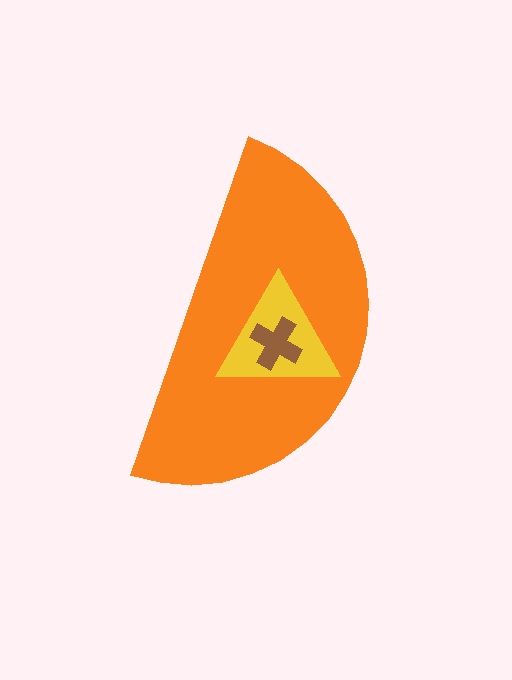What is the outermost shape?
The orange semicircle.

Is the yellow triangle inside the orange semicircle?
Yes.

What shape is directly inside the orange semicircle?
The yellow triangle.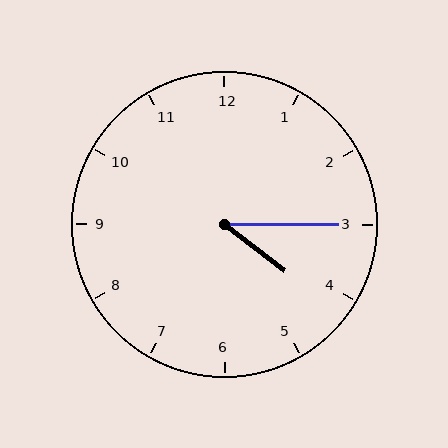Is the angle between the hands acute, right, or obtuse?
It is acute.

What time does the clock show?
4:15.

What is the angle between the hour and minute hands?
Approximately 38 degrees.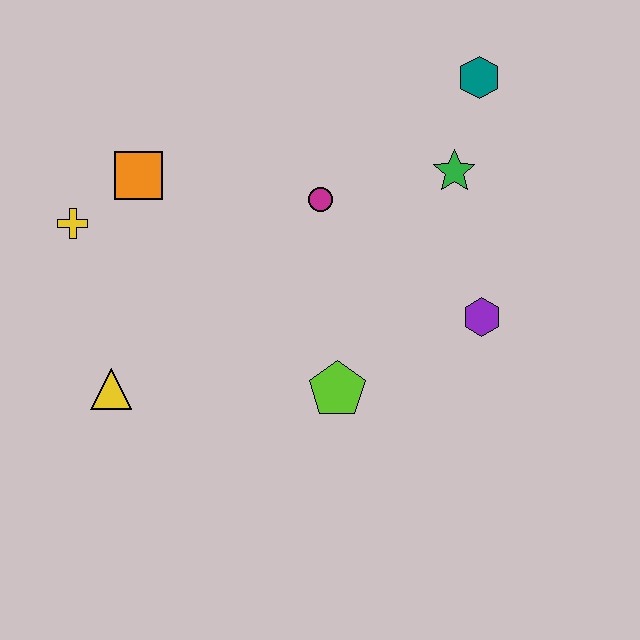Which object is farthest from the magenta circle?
The yellow triangle is farthest from the magenta circle.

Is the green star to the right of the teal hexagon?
No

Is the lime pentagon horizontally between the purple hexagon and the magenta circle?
Yes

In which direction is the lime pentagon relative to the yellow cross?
The lime pentagon is to the right of the yellow cross.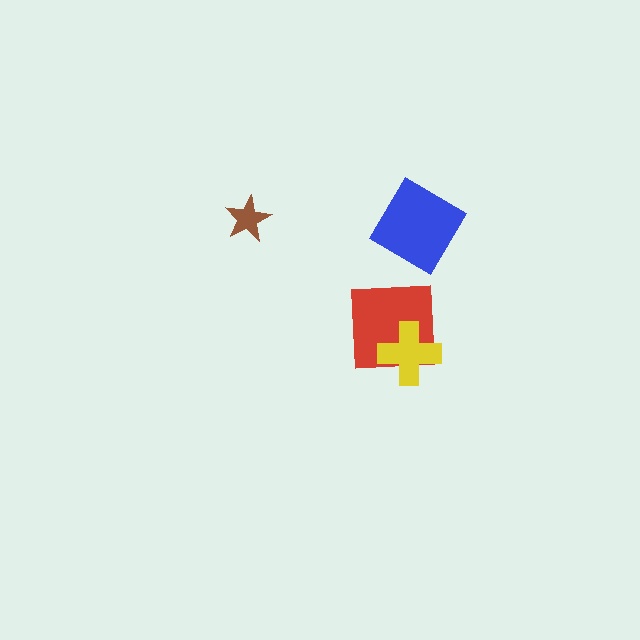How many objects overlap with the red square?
1 object overlaps with the red square.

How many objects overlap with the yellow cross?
1 object overlaps with the yellow cross.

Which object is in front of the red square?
The yellow cross is in front of the red square.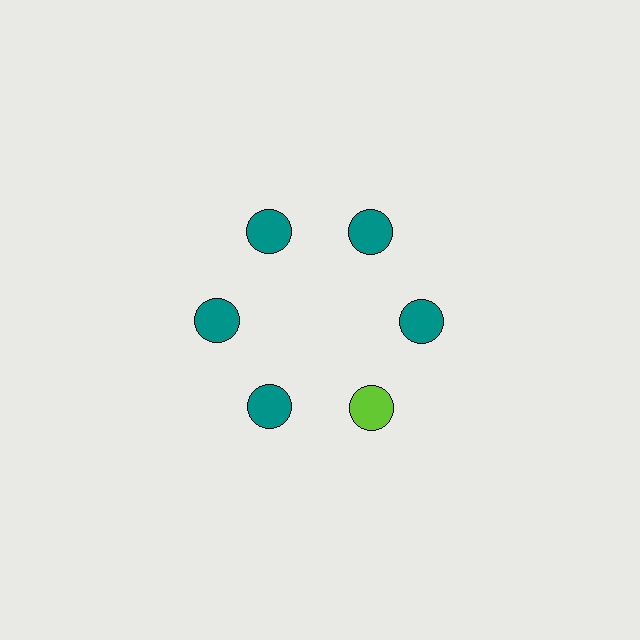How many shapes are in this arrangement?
There are 6 shapes arranged in a ring pattern.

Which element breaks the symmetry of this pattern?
The lime circle at roughly the 5 o'clock position breaks the symmetry. All other shapes are teal circles.